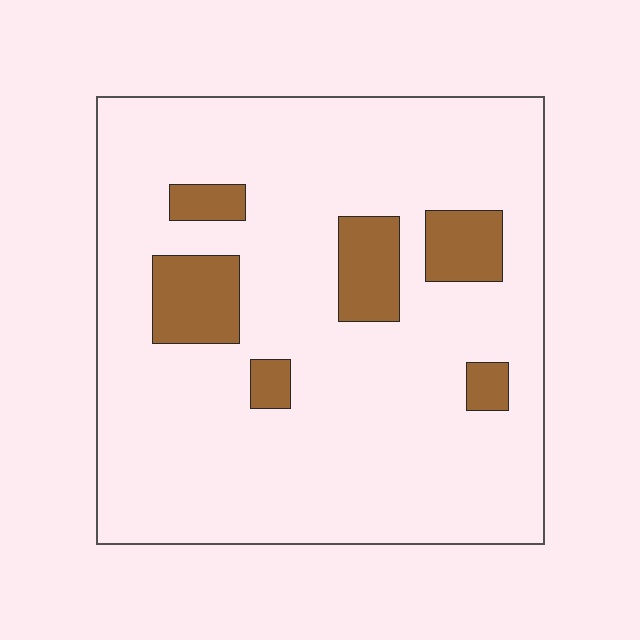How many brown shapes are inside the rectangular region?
6.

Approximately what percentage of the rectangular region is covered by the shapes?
Approximately 15%.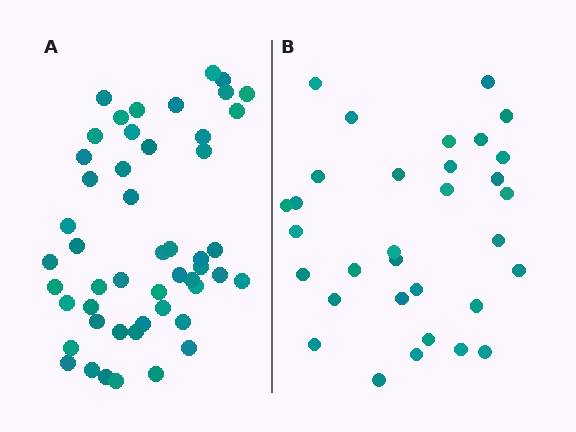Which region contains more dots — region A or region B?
Region A (the left region) has more dots.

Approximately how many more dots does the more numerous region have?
Region A has approximately 20 more dots than region B.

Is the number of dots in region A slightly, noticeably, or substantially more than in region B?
Region A has substantially more. The ratio is roughly 1.6 to 1.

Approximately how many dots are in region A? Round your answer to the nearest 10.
About 50 dots.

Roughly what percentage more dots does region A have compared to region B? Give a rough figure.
About 55% more.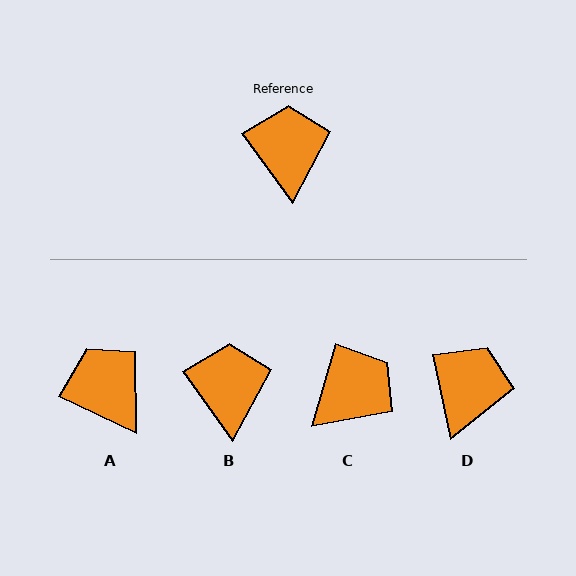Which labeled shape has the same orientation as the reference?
B.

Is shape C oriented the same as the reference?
No, it is off by about 52 degrees.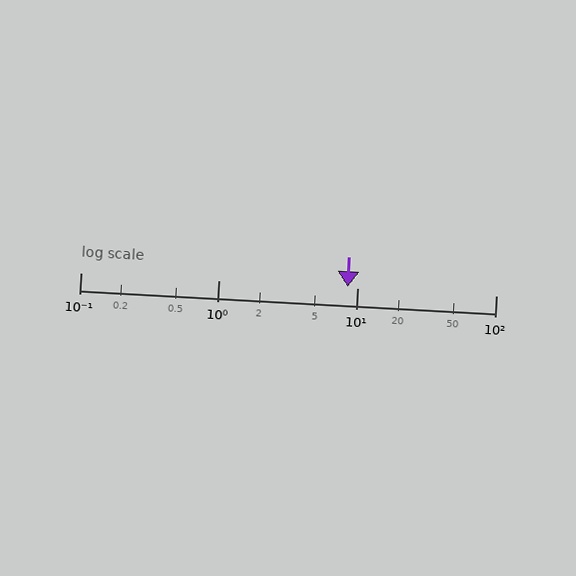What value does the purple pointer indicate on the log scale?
The pointer indicates approximately 8.5.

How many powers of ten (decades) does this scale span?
The scale spans 3 decades, from 0.1 to 100.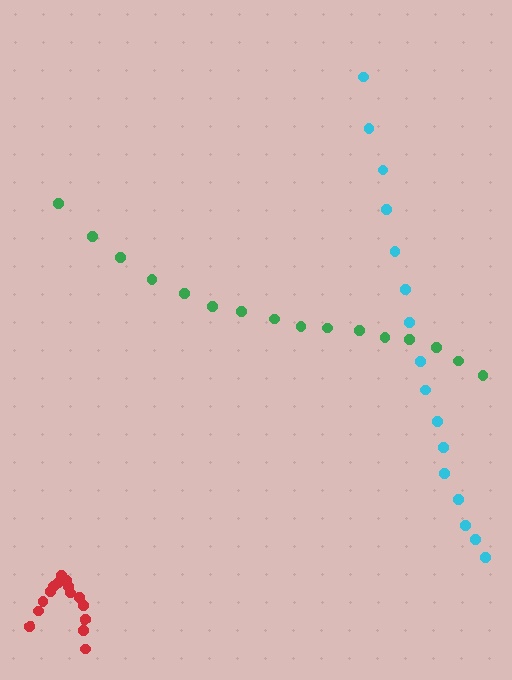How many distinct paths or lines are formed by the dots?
There are 3 distinct paths.